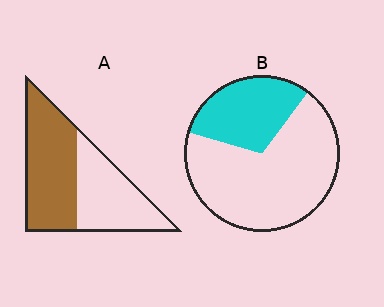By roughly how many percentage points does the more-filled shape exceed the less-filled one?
By roughly 25 percentage points (A over B).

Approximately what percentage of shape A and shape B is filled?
A is approximately 55% and B is approximately 30%.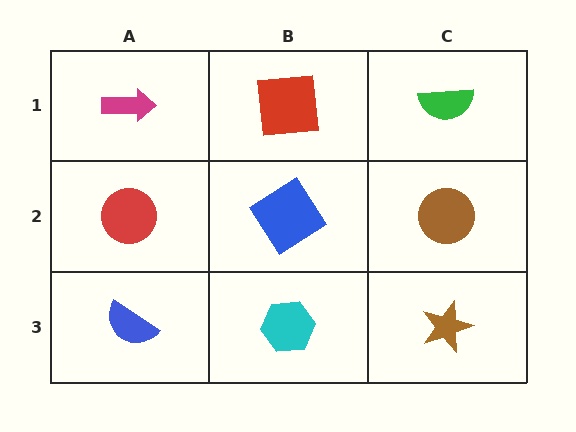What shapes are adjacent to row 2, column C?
A green semicircle (row 1, column C), a brown star (row 3, column C), a blue diamond (row 2, column B).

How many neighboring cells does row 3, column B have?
3.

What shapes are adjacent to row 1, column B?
A blue diamond (row 2, column B), a magenta arrow (row 1, column A), a green semicircle (row 1, column C).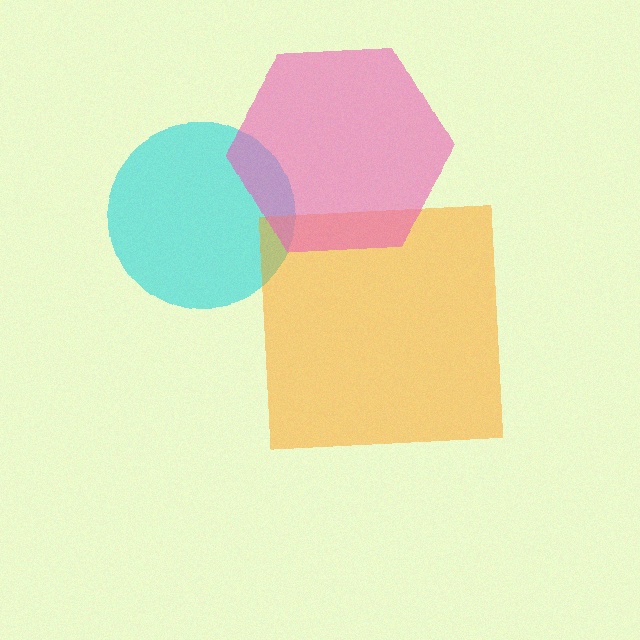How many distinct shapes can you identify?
There are 3 distinct shapes: a cyan circle, an orange square, a pink hexagon.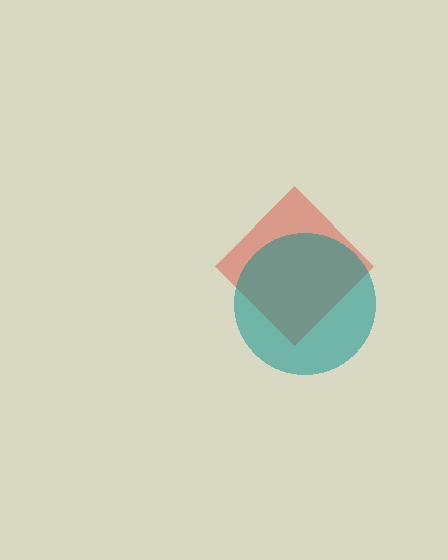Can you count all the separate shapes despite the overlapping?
Yes, there are 2 separate shapes.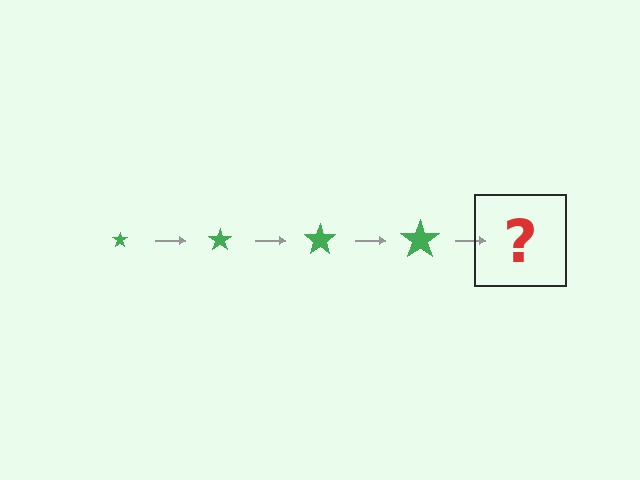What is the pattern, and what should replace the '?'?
The pattern is that the star gets progressively larger each step. The '?' should be a green star, larger than the previous one.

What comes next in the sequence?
The next element should be a green star, larger than the previous one.